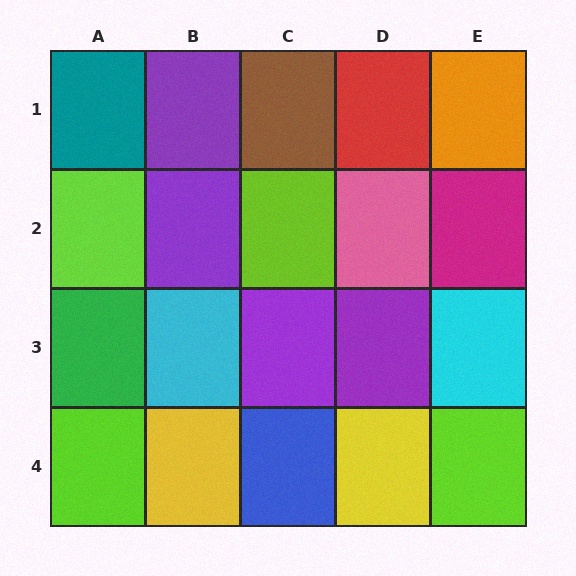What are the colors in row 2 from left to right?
Lime, purple, lime, pink, magenta.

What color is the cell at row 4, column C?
Blue.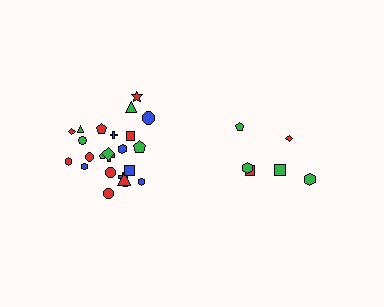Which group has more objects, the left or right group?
The left group.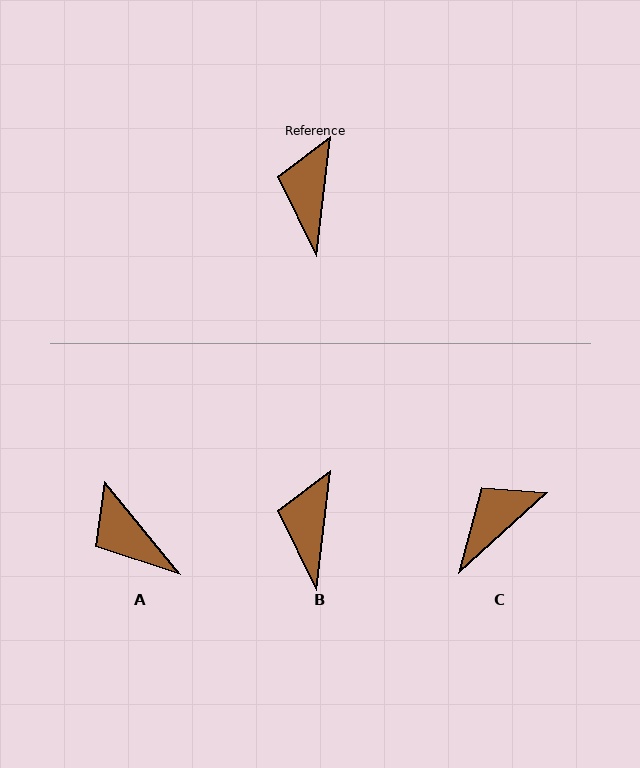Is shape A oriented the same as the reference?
No, it is off by about 46 degrees.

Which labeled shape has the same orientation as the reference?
B.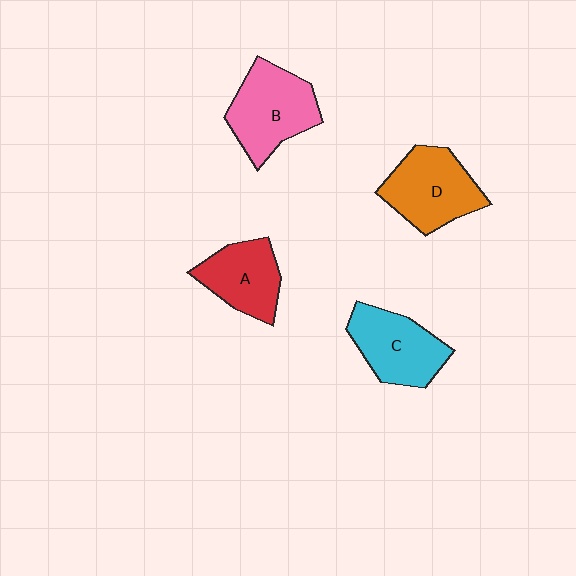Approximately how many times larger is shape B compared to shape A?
Approximately 1.3 times.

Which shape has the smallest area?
Shape A (red).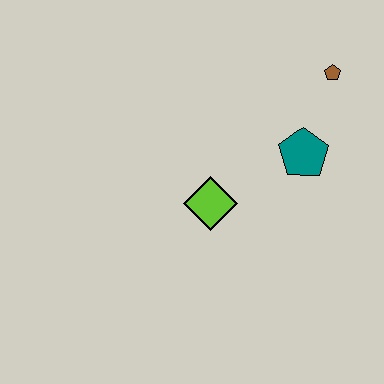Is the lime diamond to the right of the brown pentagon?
No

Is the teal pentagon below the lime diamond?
No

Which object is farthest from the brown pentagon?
The lime diamond is farthest from the brown pentagon.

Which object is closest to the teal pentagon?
The brown pentagon is closest to the teal pentagon.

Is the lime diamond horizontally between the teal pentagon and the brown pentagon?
No